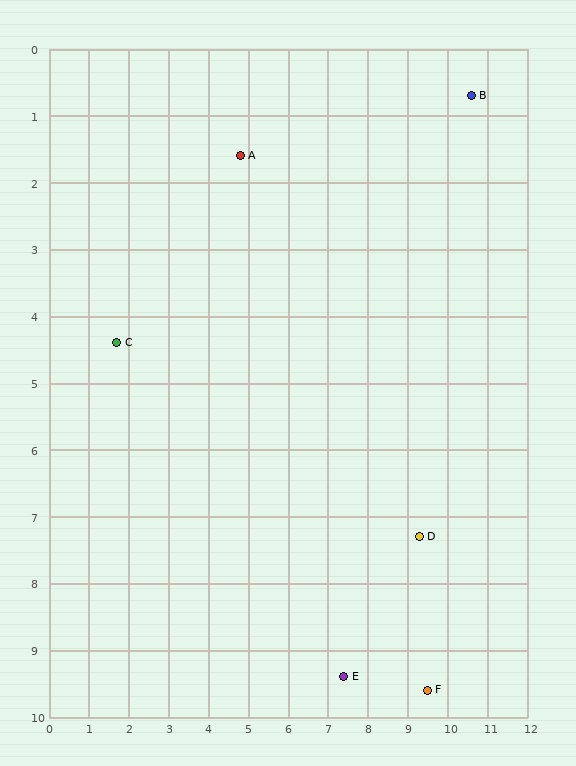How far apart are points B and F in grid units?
Points B and F are about 9.0 grid units apart.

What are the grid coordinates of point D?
Point D is at approximately (9.3, 7.3).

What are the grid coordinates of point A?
Point A is at approximately (4.8, 1.6).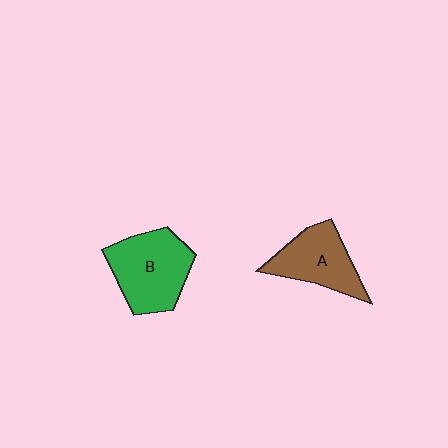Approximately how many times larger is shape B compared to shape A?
Approximately 1.2 times.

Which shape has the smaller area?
Shape A (brown).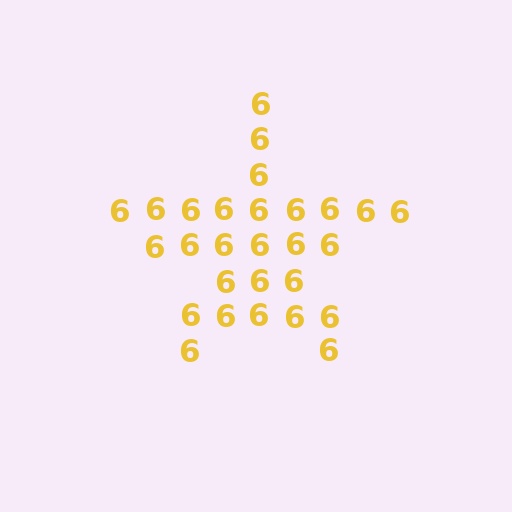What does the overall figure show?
The overall figure shows a star.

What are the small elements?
The small elements are digit 6's.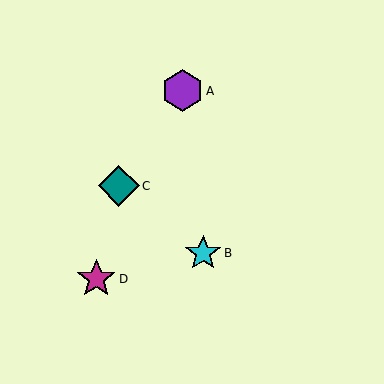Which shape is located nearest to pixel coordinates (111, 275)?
The magenta star (labeled D) at (96, 279) is nearest to that location.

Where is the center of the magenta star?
The center of the magenta star is at (96, 279).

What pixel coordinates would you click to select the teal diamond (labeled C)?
Click at (119, 186) to select the teal diamond C.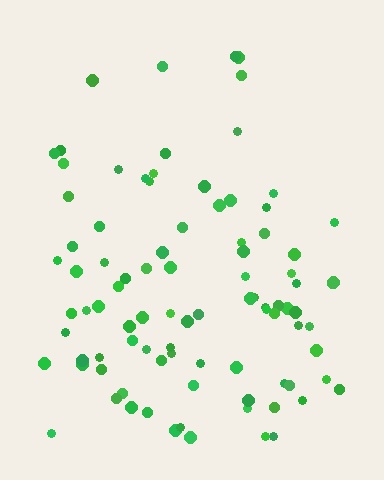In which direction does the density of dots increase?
From top to bottom, with the bottom side densest.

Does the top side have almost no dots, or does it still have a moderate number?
Still a moderate number, just noticeably fewer than the bottom.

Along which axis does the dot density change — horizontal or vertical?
Vertical.